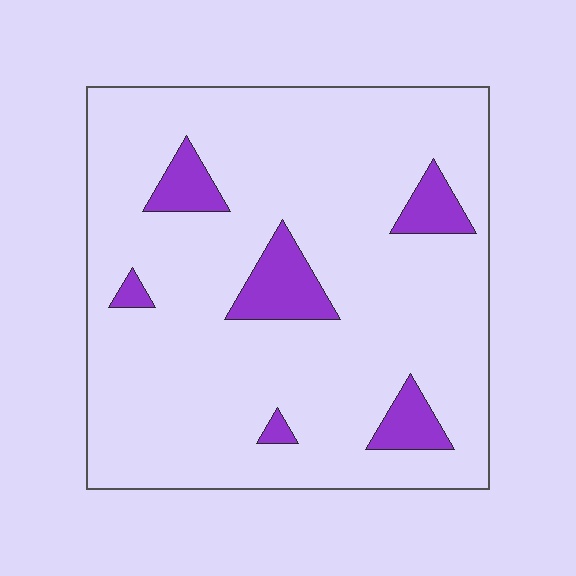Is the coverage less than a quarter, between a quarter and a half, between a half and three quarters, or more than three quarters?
Less than a quarter.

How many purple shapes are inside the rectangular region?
6.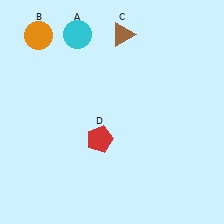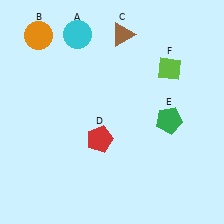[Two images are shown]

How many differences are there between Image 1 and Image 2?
There are 2 differences between the two images.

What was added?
A green pentagon (E), a lime diamond (F) were added in Image 2.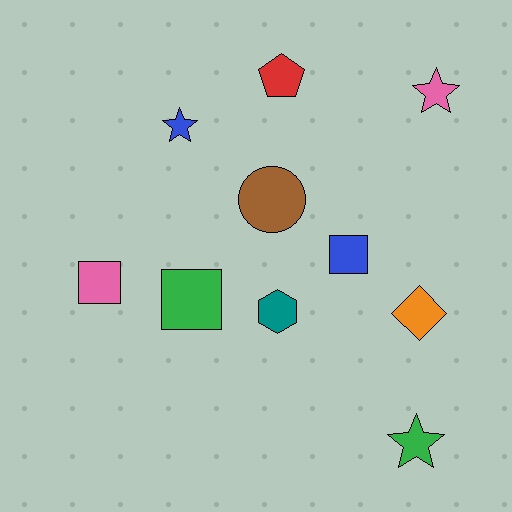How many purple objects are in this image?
There are no purple objects.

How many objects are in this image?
There are 10 objects.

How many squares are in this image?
There are 3 squares.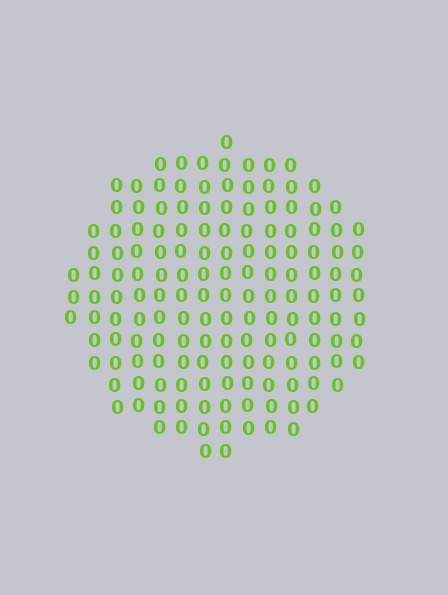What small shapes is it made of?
It is made of small digit 0's.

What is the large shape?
The large shape is a circle.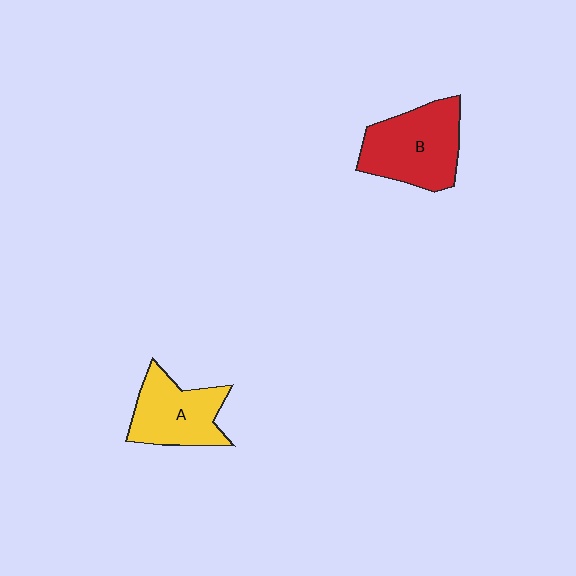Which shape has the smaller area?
Shape A (yellow).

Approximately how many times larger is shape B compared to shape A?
Approximately 1.2 times.